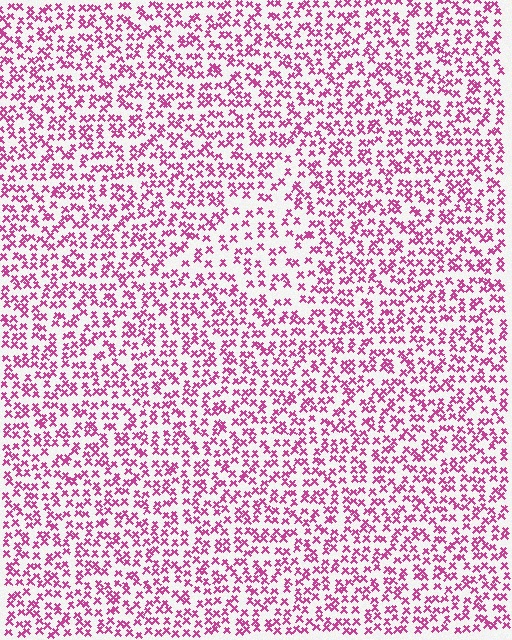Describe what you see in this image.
The image contains small magenta elements arranged at two different densities. A triangle-shaped region is visible where the elements are less densely packed than the surrounding area.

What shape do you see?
I see a triangle.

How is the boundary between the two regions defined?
The boundary is defined by a change in element density (approximately 1.6x ratio). All elements are the same color, size, and shape.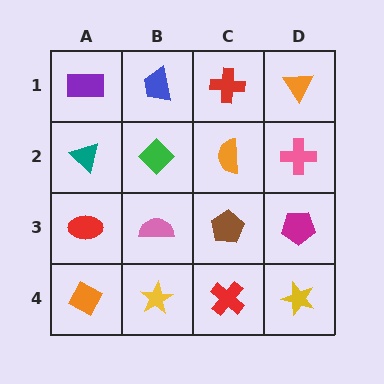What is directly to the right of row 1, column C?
An orange triangle.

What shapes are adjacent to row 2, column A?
A purple rectangle (row 1, column A), a red ellipse (row 3, column A), a green diamond (row 2, column B).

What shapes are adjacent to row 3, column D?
A pink cross (row 2, column D), a yellow star (row 4, column D), a brown pentagon (row 3, column C).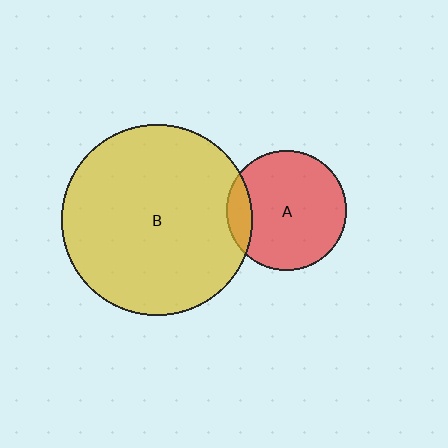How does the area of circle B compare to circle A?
Approximately 2.5 times.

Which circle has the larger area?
Circle B (yellow).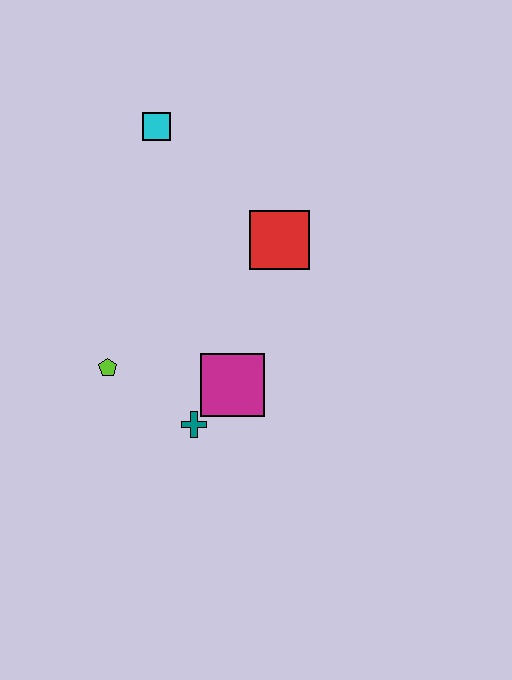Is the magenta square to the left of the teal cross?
No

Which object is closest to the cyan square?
The red square is closest to the cyan square.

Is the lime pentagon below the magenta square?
No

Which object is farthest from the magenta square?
The cyan square is farthest from the magenta square.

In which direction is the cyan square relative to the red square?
The cyan square is to the left of the red square.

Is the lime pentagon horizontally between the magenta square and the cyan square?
No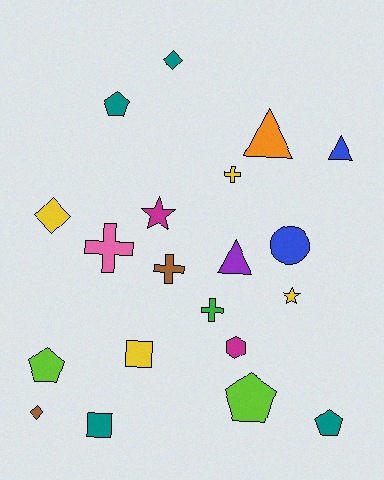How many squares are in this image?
There are 2 squares.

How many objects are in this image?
There are 20 objects.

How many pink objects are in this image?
There is 1 pink object.